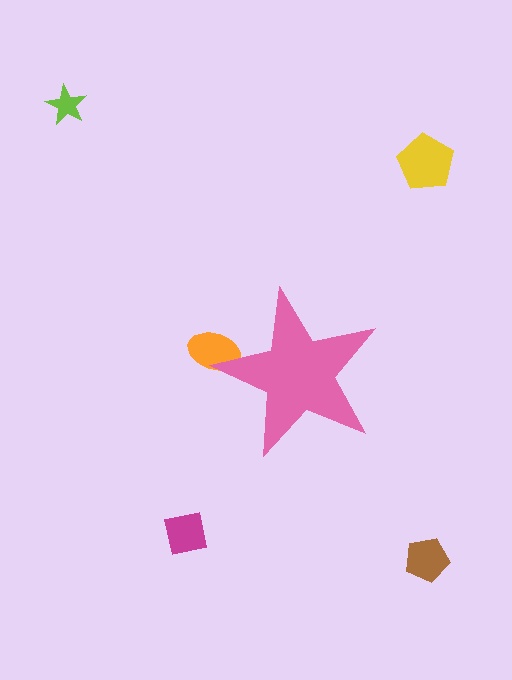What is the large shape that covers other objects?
A pink star.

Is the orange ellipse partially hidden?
Yes, the orange ellipse is partially hidden behind the pink star.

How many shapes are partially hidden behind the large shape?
1 shape is partially hidden.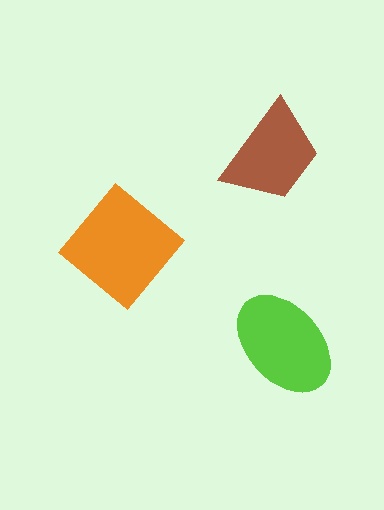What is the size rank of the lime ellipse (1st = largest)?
2nd.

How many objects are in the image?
There are 3 objects in the image.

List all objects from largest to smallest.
The orange diamond, the lime ellipse, the brown trapezoid.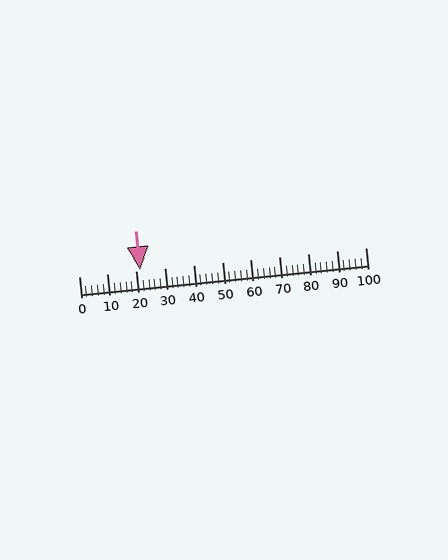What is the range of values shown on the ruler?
The ruler shows values from 0 to 100.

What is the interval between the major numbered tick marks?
The major tick marks are spaced 10 units apart.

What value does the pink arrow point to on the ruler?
The pink arrow points to approximately 21.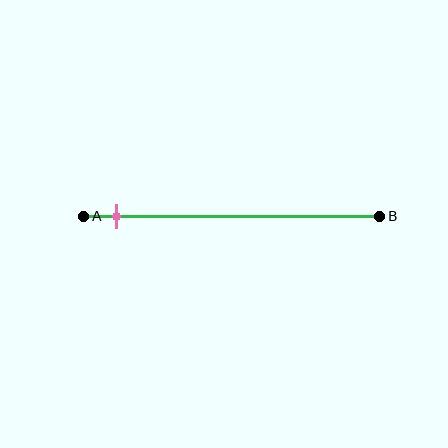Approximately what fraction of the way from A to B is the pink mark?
The pink mark is approximately 10% of the way from A to B.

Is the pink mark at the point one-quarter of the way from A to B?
No, the mark is at about 10% from A, not at the 25% one-quarter point.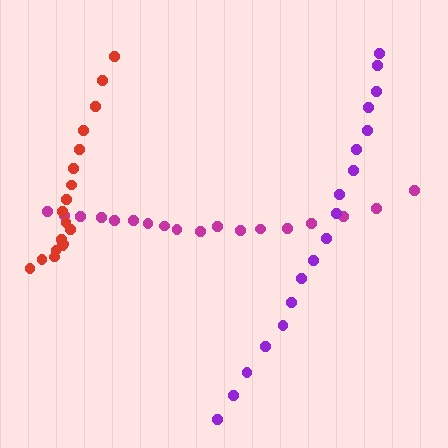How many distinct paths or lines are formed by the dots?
There are 3 distinct paths.